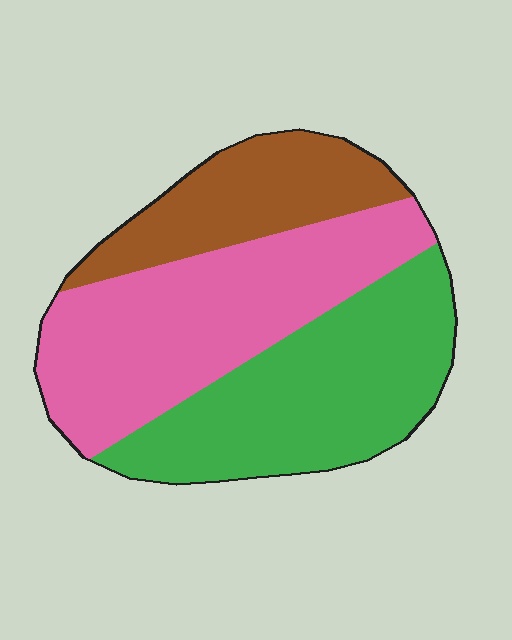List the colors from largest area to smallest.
From largest to smallest: pink, green, brown.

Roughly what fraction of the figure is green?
Green takes up about three eighths (3/8) of the figure.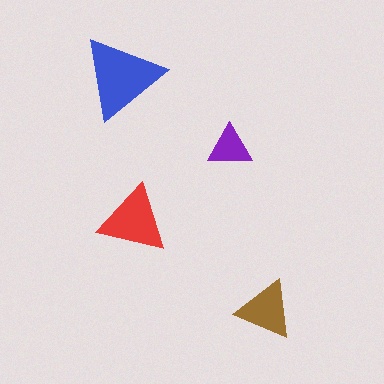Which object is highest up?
The blue triangle is topmost.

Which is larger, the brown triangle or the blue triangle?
The blue one.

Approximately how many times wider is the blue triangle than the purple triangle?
About 2 times wider.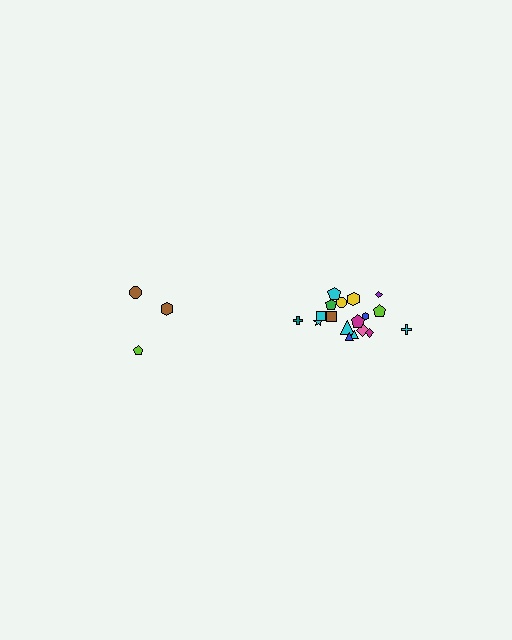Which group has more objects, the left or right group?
The right group.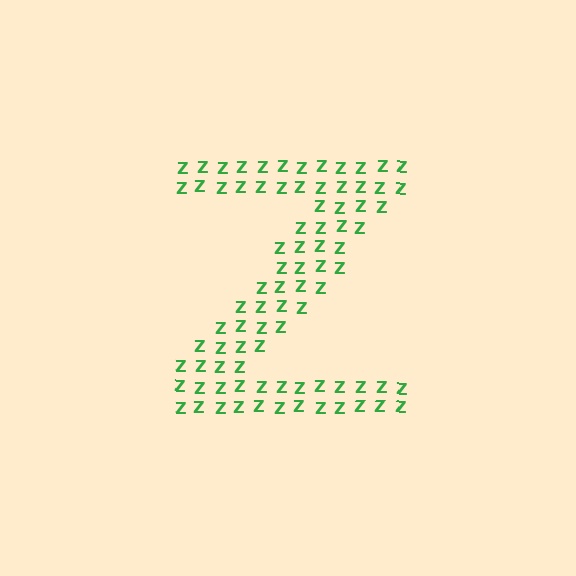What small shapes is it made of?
It is made of small letter Z's.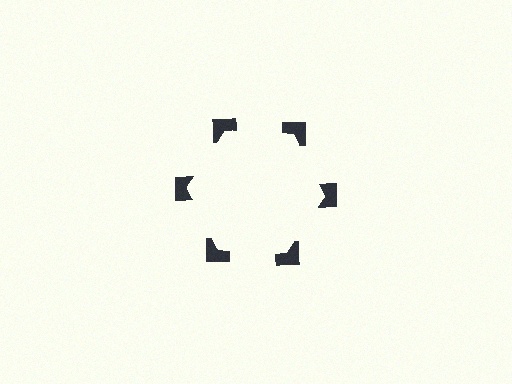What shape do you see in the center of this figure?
An illusory hexagon — its edges are inferred from the aligned wedge cuts in the notched squares, not physically drawn.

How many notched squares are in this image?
There are 6 — one at each vertex of the illusory hexagon.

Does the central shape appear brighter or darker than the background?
It typically appears slightly brighter than the background, even though no actual brightness change is drawn.